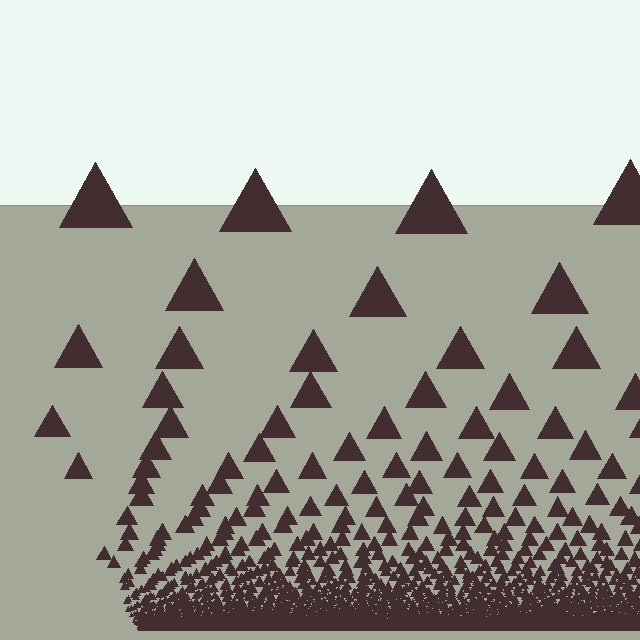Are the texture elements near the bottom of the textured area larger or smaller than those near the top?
Smaller. The gradient is inverted — elements near the bottom are smaller and denser.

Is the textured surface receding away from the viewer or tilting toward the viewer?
The surface appears to tilt toward the viewer. Texture elements get larger and sparser toward the top.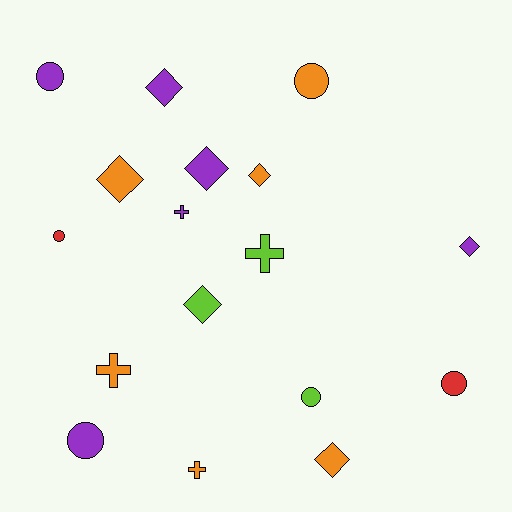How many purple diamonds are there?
There are 3 purple diamonds.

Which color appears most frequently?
Orange, with 6 objects.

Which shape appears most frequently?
Diamond, with 7 objects.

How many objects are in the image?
There are 17 objects.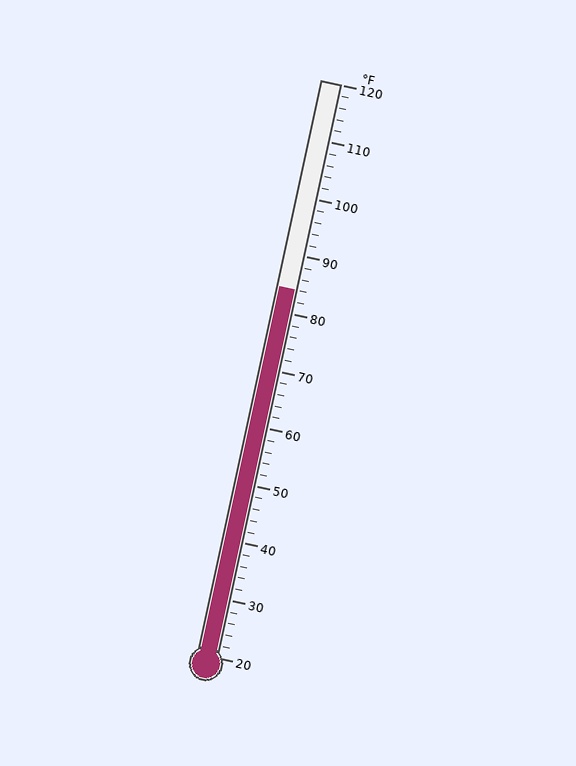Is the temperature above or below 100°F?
The temperature is below 100°F.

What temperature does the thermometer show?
The thermometer shows approximately 84°F.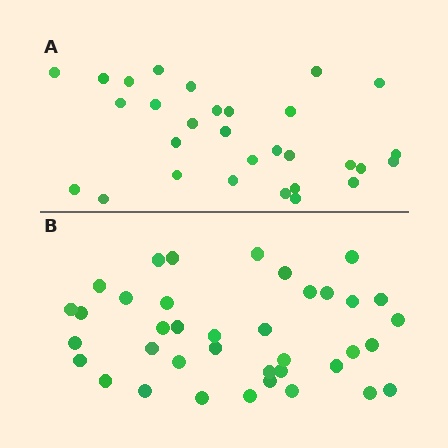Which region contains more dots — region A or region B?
Region B (the bottom region) has more dots.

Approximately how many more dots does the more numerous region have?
Region B has roughly 8 or so more dots than region A.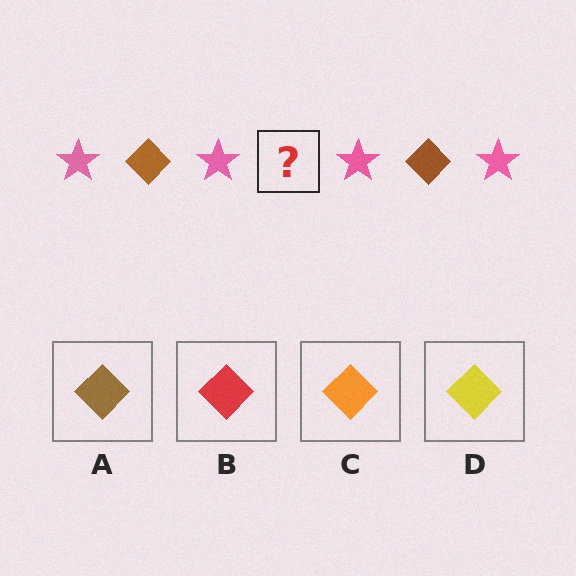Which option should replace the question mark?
Option A.